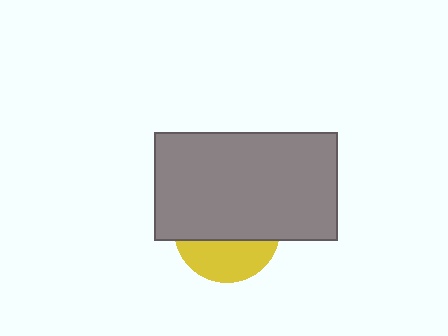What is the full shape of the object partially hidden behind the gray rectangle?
The partially hidden object is a yellow circle.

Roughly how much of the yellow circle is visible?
A small part of it is visible (roughly 36%).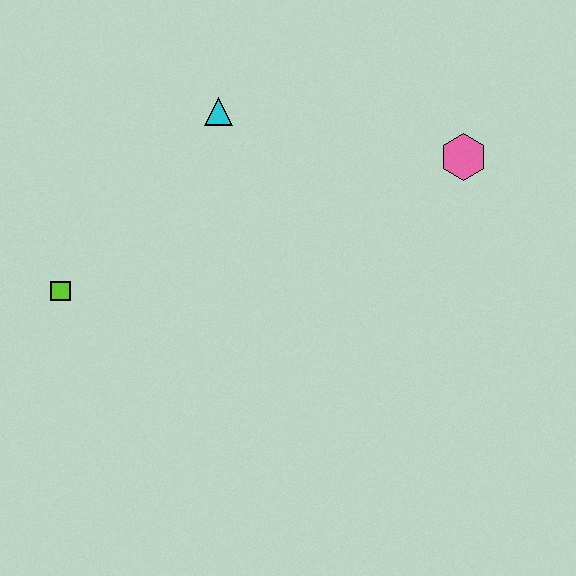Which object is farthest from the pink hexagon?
The lime square is farthest from the pink hexagon.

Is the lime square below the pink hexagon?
Yes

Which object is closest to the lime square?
The cyan triangle is closest to the lime square.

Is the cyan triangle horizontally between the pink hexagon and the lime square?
Yes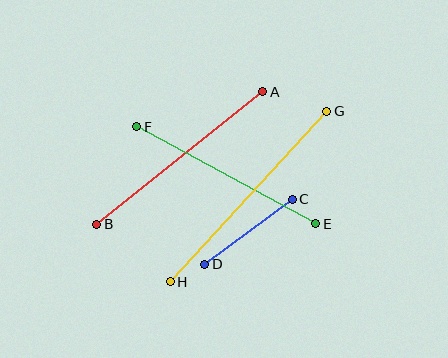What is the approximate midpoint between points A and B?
The midpoint is at approximately (180, 158) pixels.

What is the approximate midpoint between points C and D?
The midpoint is at approximately (248, 232) pixels.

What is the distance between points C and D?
The distance is approximately 109 pixels.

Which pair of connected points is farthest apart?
Points G and H are farthest apart.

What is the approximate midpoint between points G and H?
The midpoint is at approximately (249, 196) pixels.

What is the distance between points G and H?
The distance is approximately 232 pixels.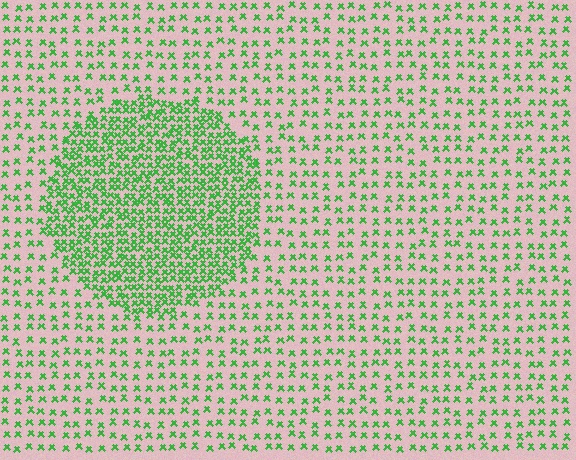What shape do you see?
I see a circle.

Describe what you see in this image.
The image contains small green elements arranged at two different densities. A circle-shaped region is visible where the elements are more densely packed than the surrounding area.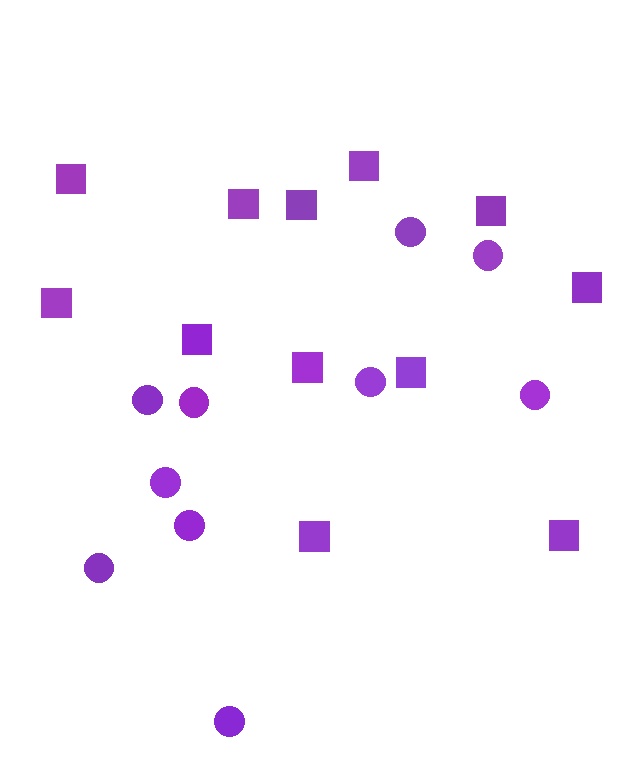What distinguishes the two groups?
There are 2 groups: one group of circles (10) and one group of squares (12).